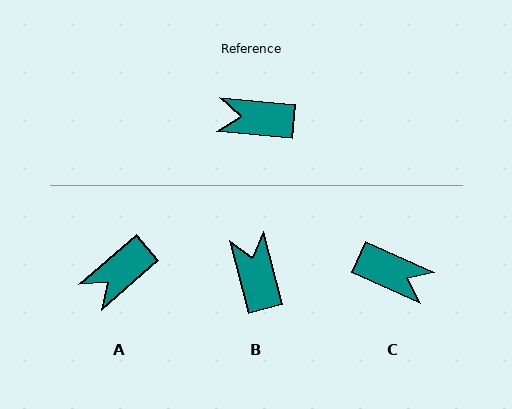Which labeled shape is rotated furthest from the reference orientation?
C, about 161 degrees away.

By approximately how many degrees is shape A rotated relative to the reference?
Approximately 46 degrees counter-clockwise.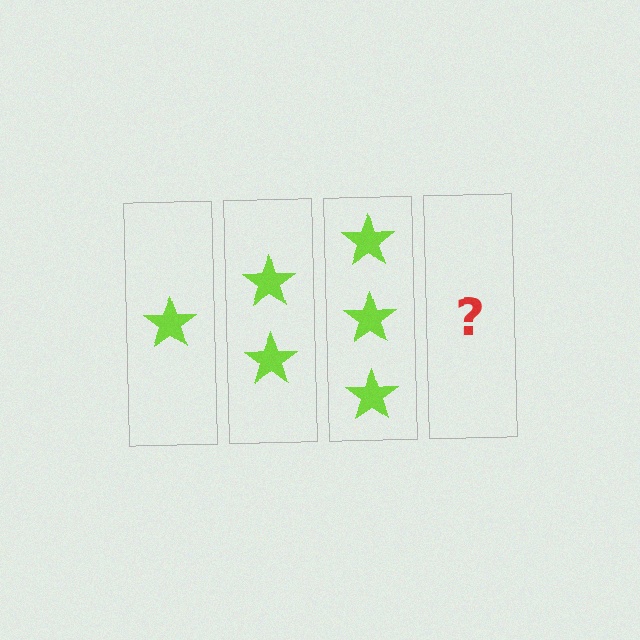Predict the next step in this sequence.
The next step is 4 stars.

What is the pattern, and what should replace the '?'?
The pattern is that each step adds one more star. The '?' should be 4 stars.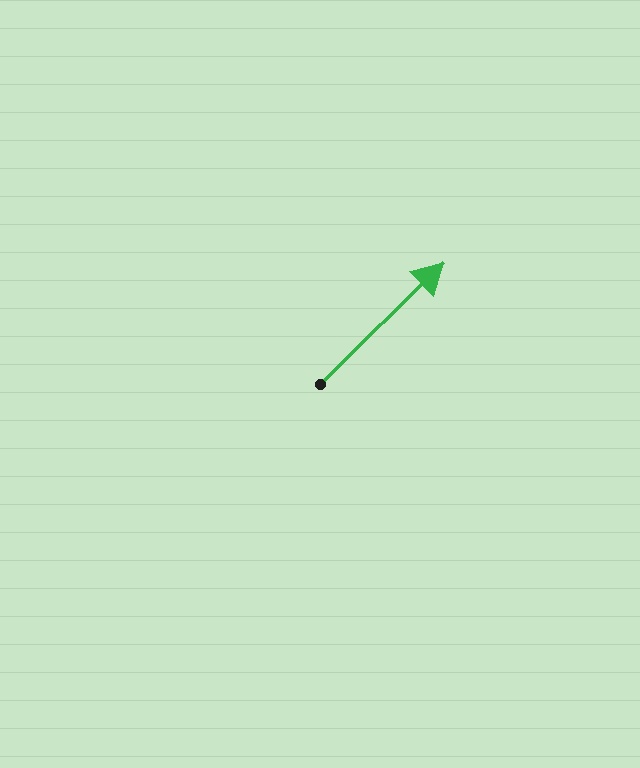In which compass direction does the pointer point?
Northeast.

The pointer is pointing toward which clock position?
Roughly 2 o'clock.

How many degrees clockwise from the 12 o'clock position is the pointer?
Approximately 45 degrees.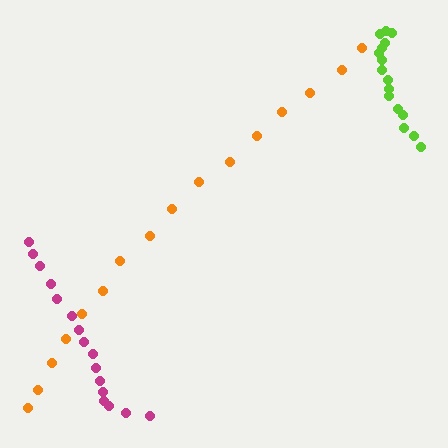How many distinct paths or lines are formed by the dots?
There are 3 distinct paths.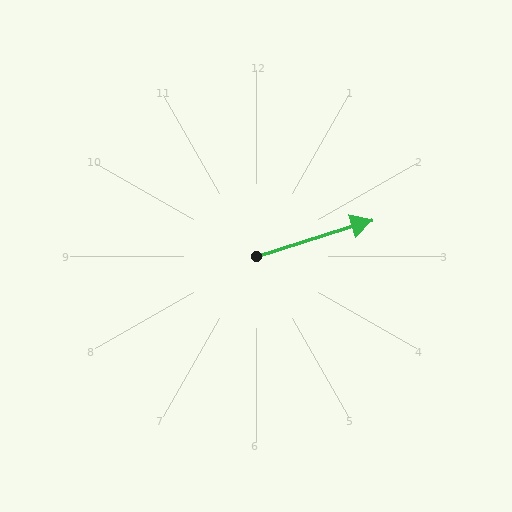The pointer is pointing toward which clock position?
Roughly 2 o'clock.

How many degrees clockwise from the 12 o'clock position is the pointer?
Approximately 73 degrees.